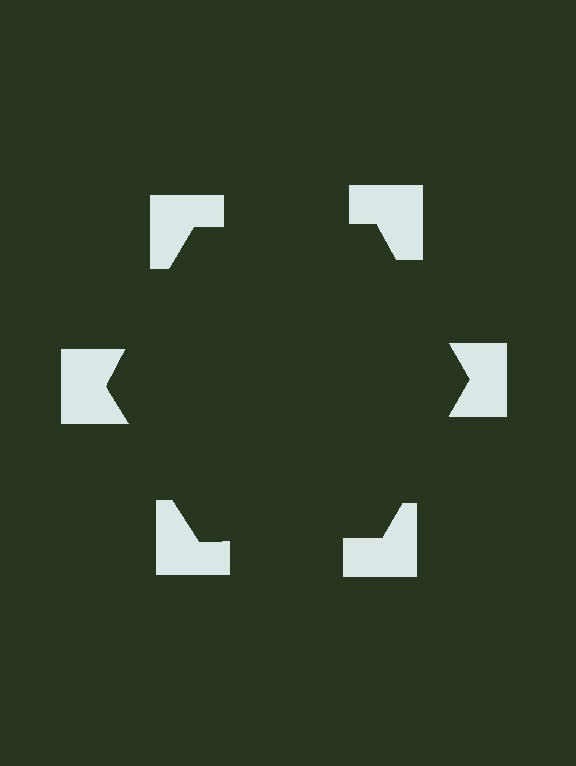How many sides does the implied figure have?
6 sides.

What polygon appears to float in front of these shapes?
An illusory hexagon — its edges are inferred from the aligned wedge cuts in the notched squares, not physically drawn.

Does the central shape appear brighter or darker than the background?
It typically appears slightly darker than the background, even though no actual brightness change is drawn.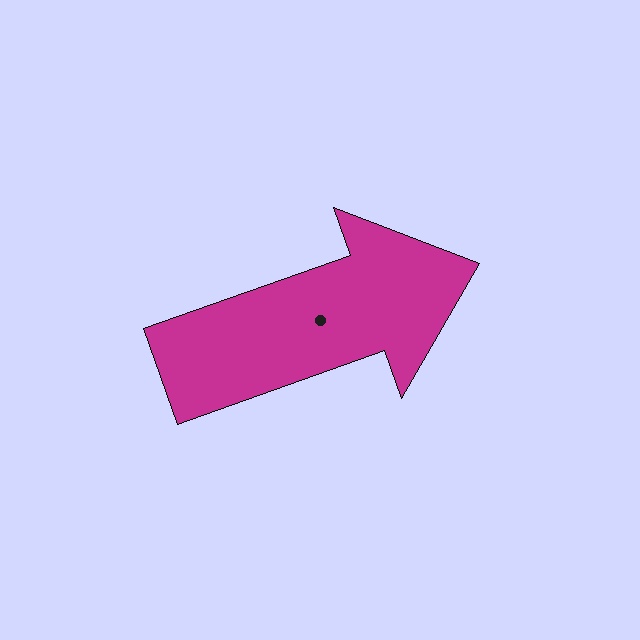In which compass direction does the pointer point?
East.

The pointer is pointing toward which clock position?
Roughly 2 o'clock.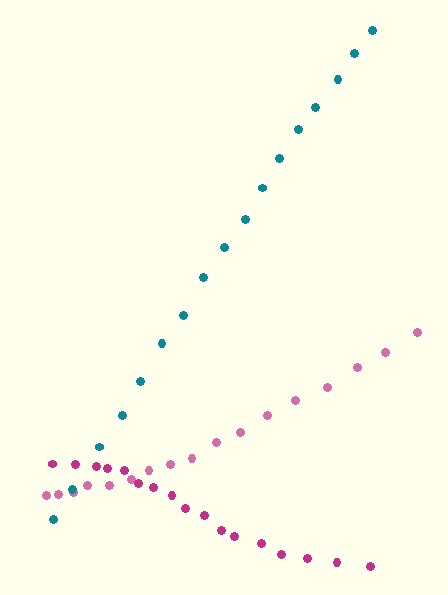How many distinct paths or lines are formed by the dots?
There are 3 distinct paths.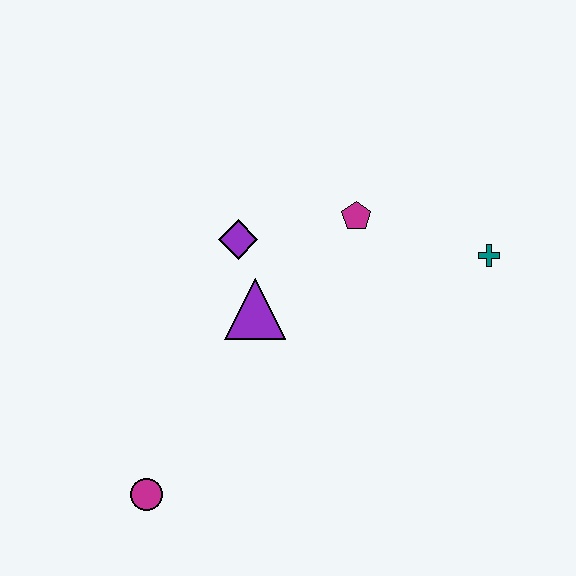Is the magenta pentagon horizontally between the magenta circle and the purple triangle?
No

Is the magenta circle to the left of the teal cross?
Yes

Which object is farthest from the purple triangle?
The teal cross is farthest from the purple triangle.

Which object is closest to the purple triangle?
The purple diamond is closest to the purple triangle.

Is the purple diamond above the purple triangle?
Yes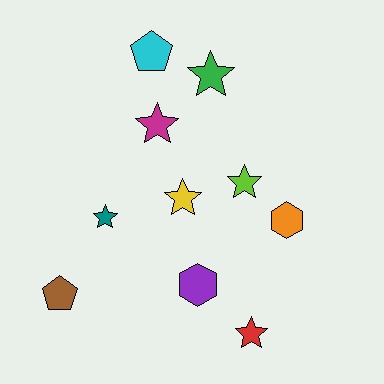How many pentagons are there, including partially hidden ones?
There are 2 pentagons.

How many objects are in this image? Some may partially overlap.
There are 10 objects.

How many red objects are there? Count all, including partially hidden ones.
There is 1 red object.